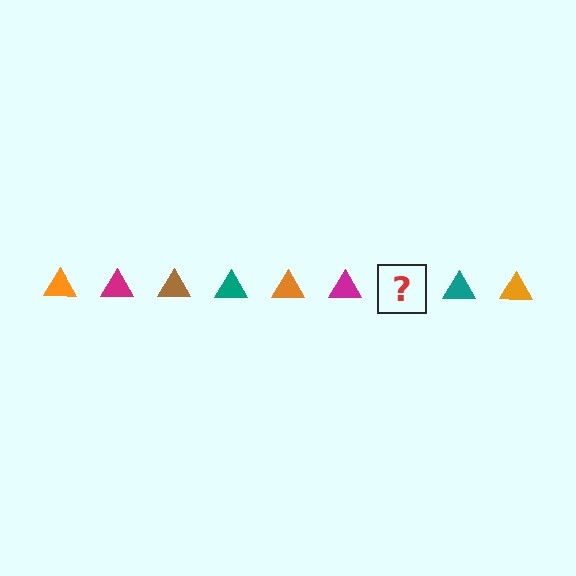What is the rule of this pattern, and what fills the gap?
The rule is that the pattern cycles through orange, magenta, brown, teal triangles. The gap should be filled with a brown triangle.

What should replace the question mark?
The question mark should be replaced with a brown triangle.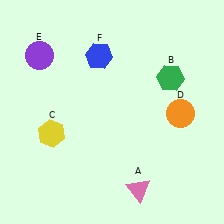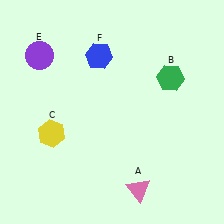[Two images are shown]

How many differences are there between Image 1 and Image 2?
There is 1 difference between the two images.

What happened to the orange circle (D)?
The orange circle (D) was removed in Image 2. It was in the bottom-right area of Image 1.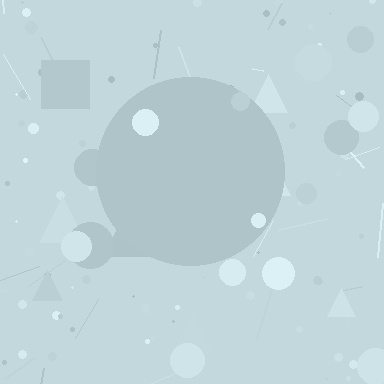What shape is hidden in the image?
A circle is hidden in the image.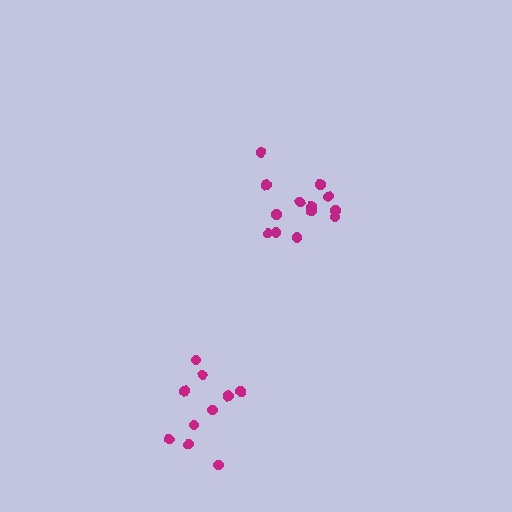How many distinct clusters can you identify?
There are 2 distinct clusters.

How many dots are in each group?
Group 1: 10 dots, Group 2: 13 dots (23 total).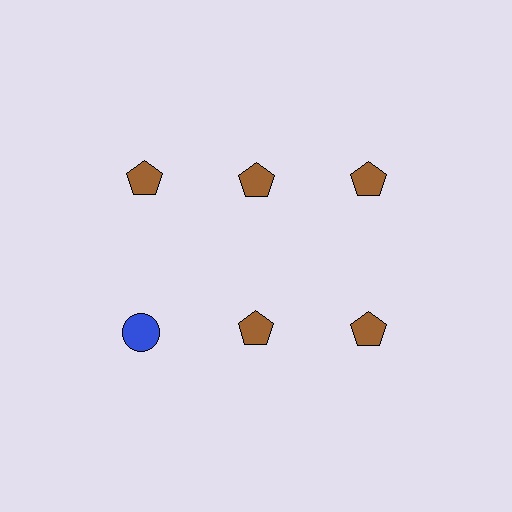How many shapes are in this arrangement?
There are 6 shapes arranged in a grid pattern.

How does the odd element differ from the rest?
It differs in both color (blue instead of brown) and shape (circle instead of pentagon).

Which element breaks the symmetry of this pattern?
The blue circle in the second row, leftmost column breaks the symmetry. All other shapes are brown pentagons.